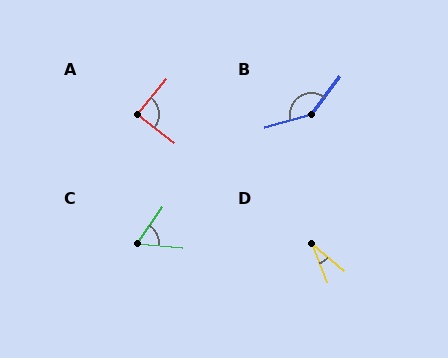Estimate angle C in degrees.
Approximately 60 degrees.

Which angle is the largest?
B, at approximately 143 degrees.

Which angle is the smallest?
D, at approximately 28 degrees.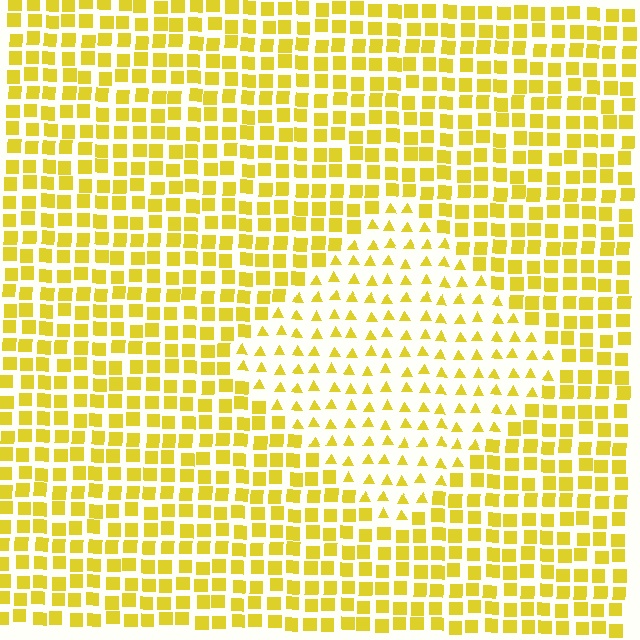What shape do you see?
I see a diamond.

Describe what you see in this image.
The image is filled with small yellow elements arranged in a uniform grid. A diamond-shaped region contains triangles, while the surrounding area contains squares. The boundary is defined purely by the change in element shape.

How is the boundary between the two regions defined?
The boundary is defined by a change in element shape: triangles inside vs. squares outside. All elements share the same color and spacing.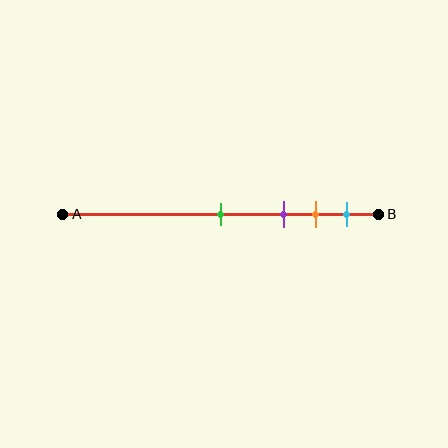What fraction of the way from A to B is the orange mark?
The orange mark is approximately 80% (0.8) of the way from A to B.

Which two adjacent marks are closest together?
The orange and cyan marks are the closest adjacent pair.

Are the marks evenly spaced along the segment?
No, the marks are not evenly spaced.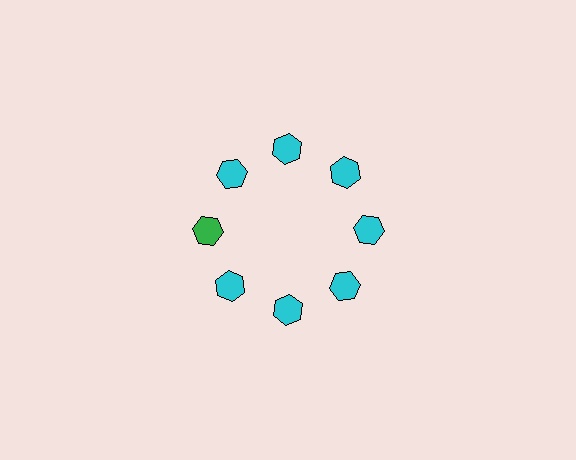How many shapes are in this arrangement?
There are 8 shapes arranged in a ring pattern.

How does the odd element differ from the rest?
It has a different color: green instead of cyan.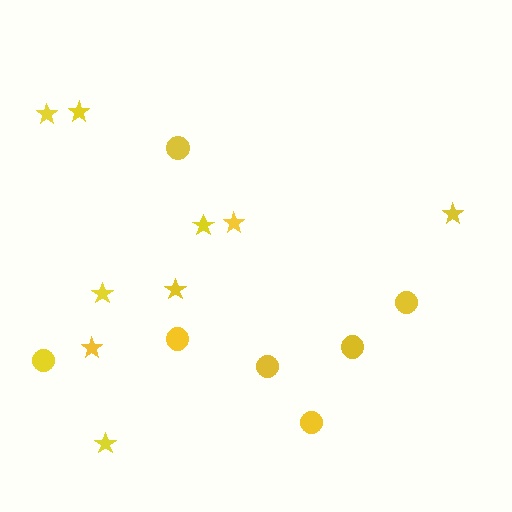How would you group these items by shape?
There are 2 groups: one group of stars (9) and one group of circles (7).